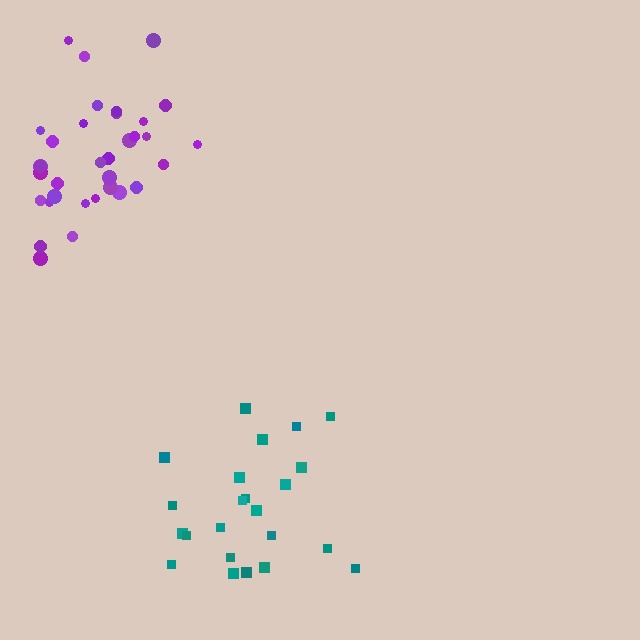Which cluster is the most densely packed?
Purple.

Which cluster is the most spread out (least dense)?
Teal.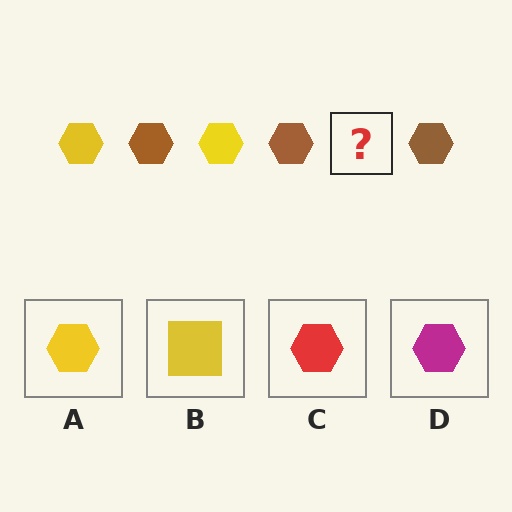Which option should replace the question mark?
Option A.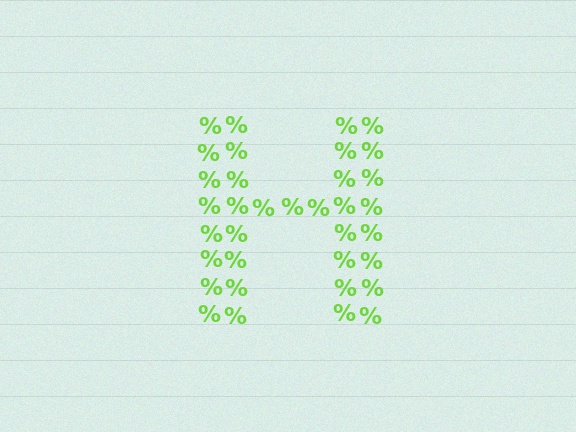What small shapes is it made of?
It is made of small percent signs.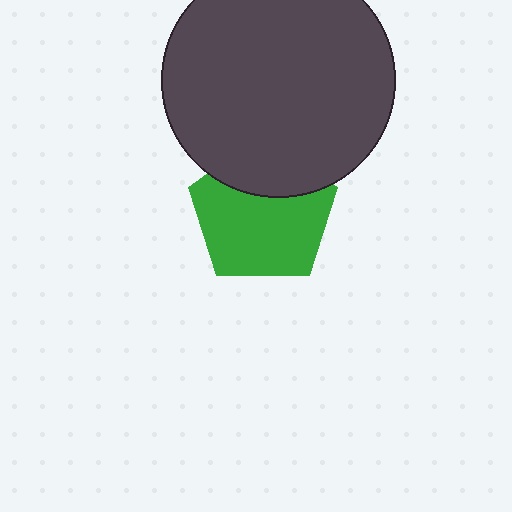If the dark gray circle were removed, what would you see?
You would see the complete green pentagon.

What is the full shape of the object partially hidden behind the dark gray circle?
The partially hidden object is a green pentagon.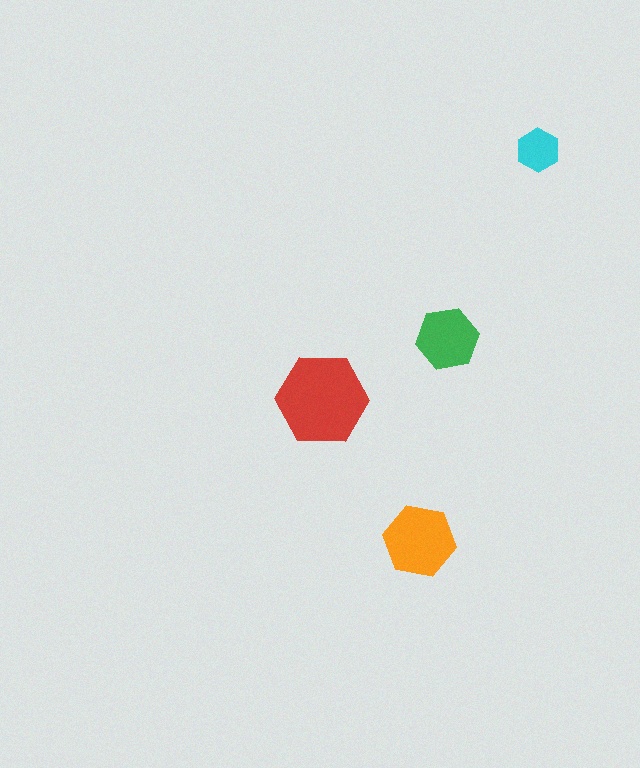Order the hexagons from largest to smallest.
the red one, the orange one, the green one, the cyan one.